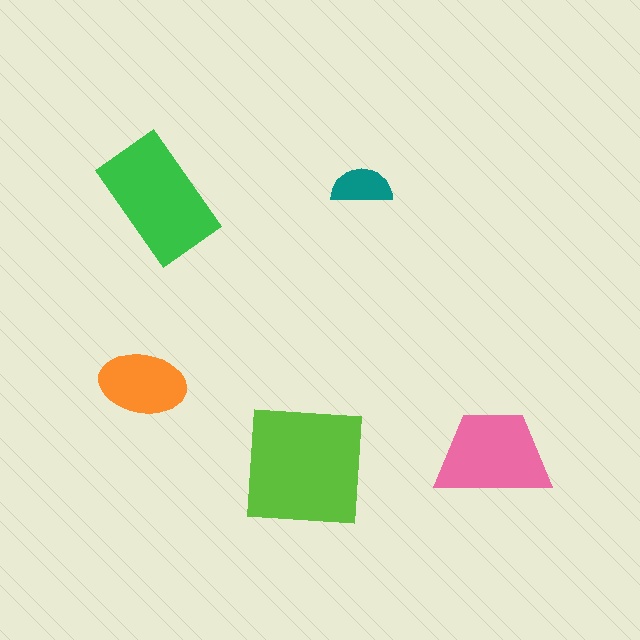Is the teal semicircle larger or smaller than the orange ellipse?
Smaller.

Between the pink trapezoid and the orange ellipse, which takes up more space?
The pink trapezoid.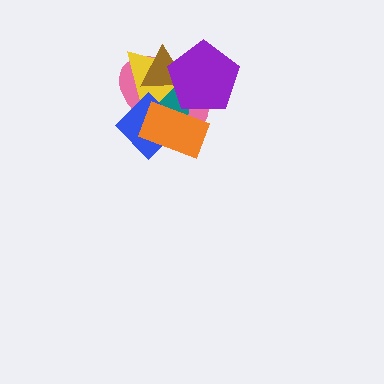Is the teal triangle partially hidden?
Yes, it is partially covered by another shape.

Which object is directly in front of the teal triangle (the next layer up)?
The yellow triangle is directly in front of the teal triangle.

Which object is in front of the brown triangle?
The purple pentagon is in front of the brown triangle.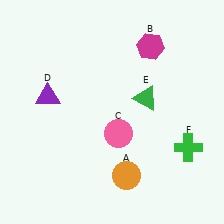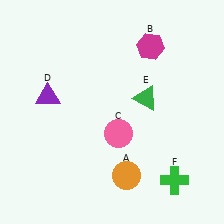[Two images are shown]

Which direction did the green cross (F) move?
The green cross (F) moved down.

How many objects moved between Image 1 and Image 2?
1 object moved between the two images.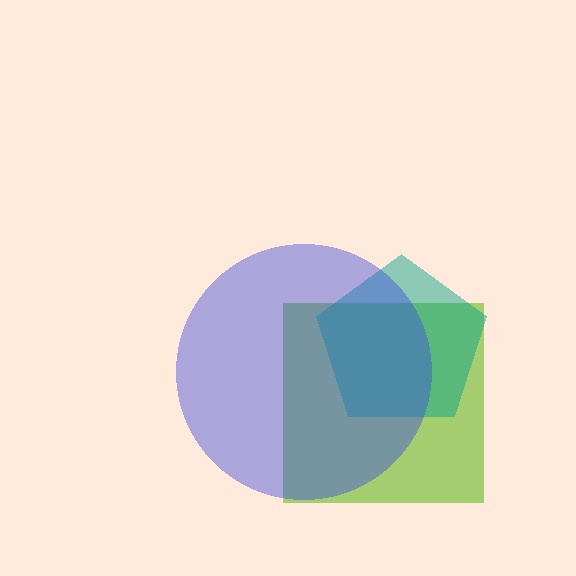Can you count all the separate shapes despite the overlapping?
Yes, there are 3 separate shapes.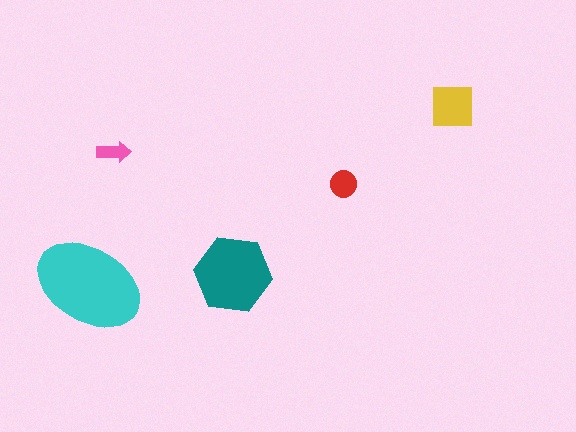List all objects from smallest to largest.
The pink arrow, the red circle, the yellow square, the teal hexagon, the cyan ellipse.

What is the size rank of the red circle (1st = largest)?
4th.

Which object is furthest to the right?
The yellow square is rightmost.